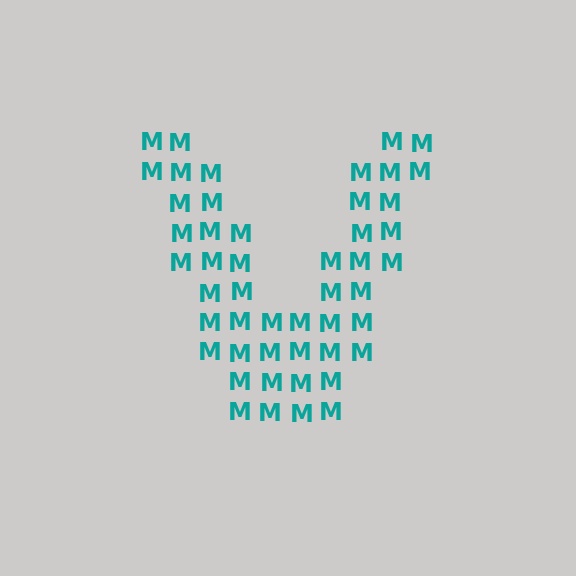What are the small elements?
The small elements are letter M's.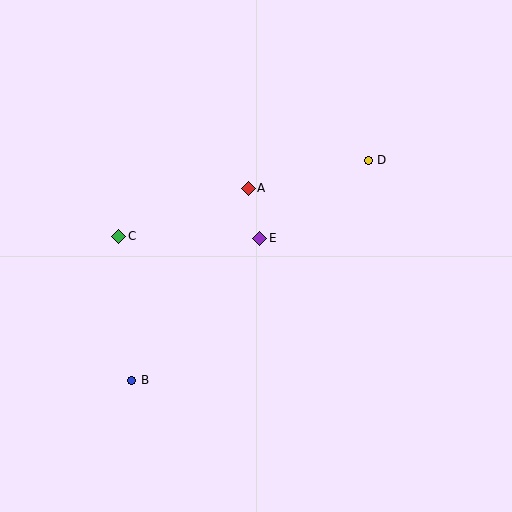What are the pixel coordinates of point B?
Point B is at (132, 380).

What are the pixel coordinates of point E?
Point E is at (260, 238).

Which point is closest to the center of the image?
Point E at (260, 238) is closest to the center.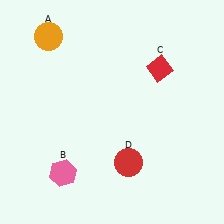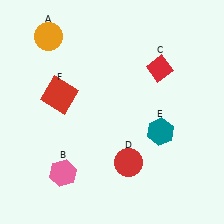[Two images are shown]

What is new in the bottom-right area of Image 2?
A teal hexagon (E) was added in the bottom-right area of Image 2.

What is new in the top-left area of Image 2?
A red square (F) was added in the top-left area of Image 2.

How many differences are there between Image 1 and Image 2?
There are 2 differences between the two images.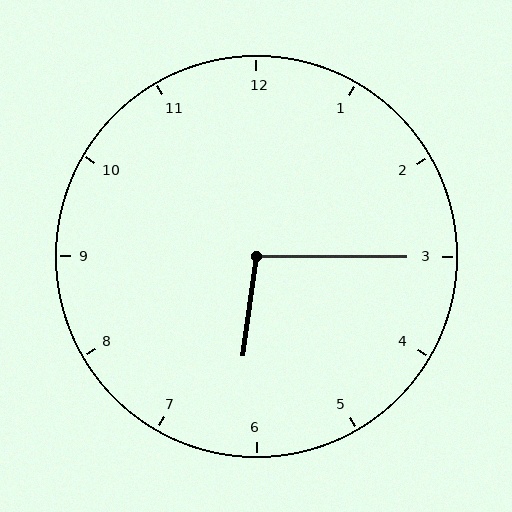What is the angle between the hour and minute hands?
Approximately 98 degrees.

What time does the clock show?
6:15.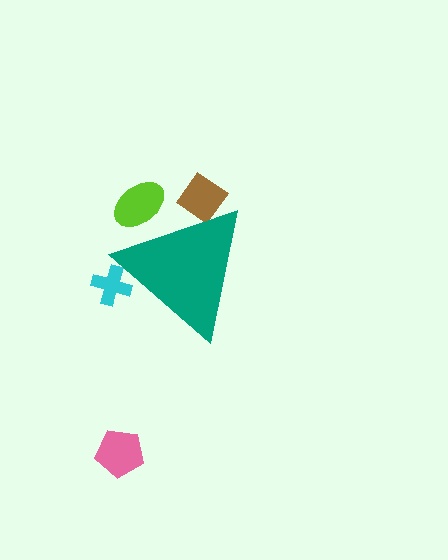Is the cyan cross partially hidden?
Yes, the cyan cross is partially hidden behind the teal triangle.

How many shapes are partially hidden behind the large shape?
3 shapes are partially hidden.